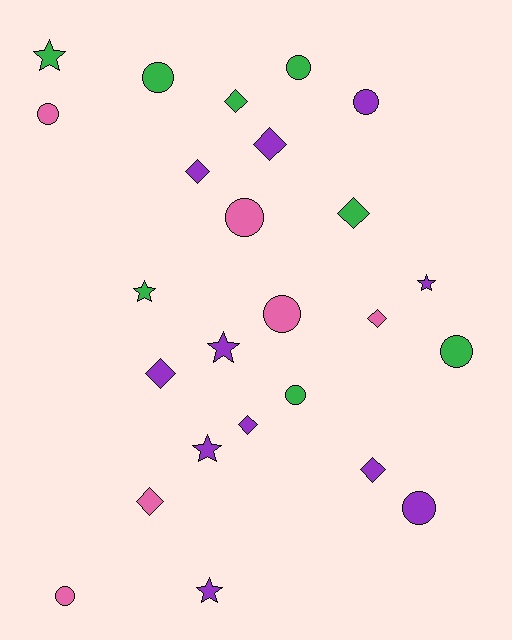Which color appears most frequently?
Purple, with 11 objects.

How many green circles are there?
There are 4 green circles.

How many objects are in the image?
There are 25 objects.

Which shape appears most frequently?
Circle, with 10 objects.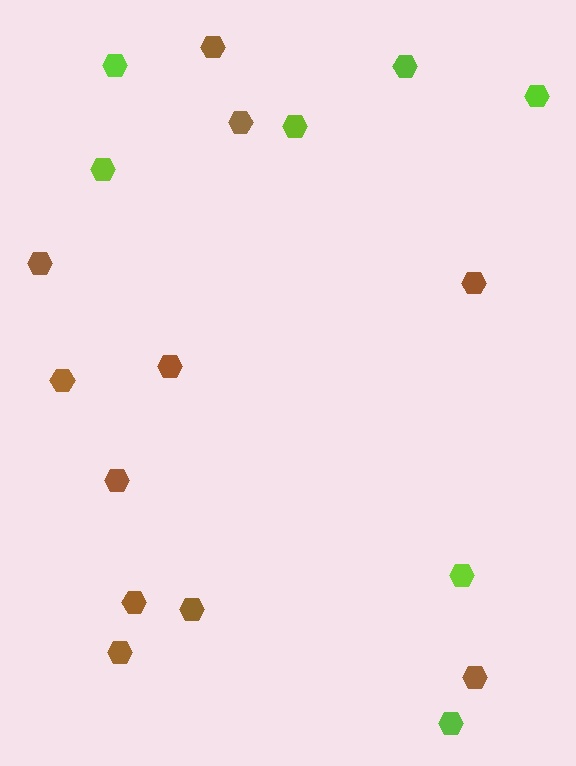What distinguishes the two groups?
There are 2 groups: one group of brown hexagons (11) and one group of lime hexagons (7).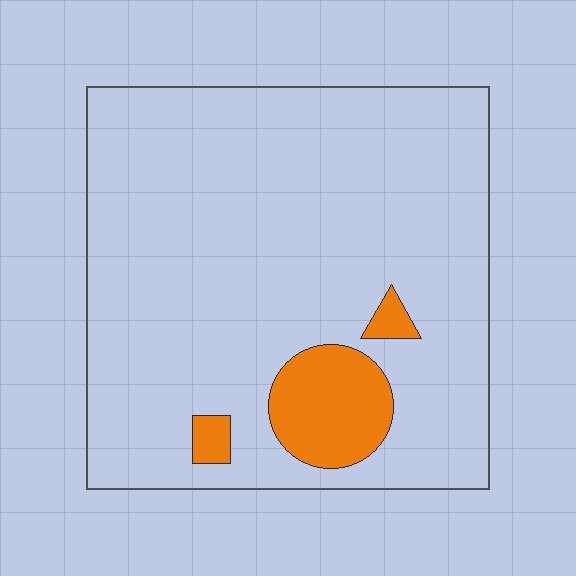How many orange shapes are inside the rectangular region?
3.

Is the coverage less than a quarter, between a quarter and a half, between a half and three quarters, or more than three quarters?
Less than a quarter.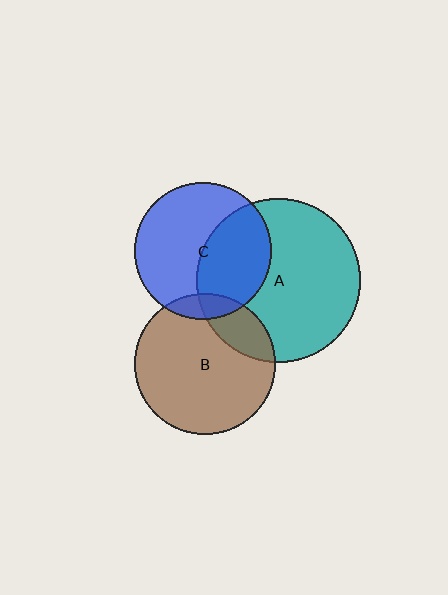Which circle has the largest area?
Circle A (teal).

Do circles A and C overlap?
Yes.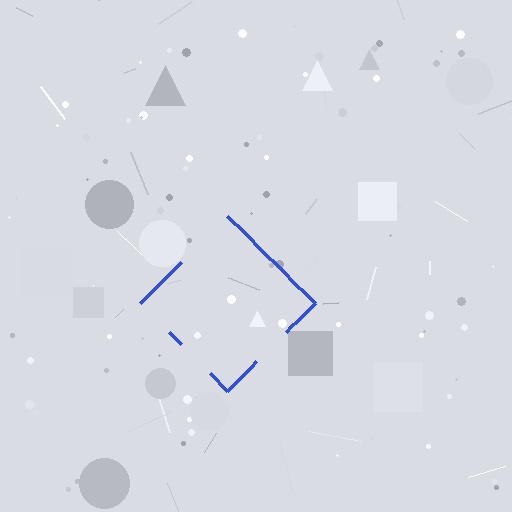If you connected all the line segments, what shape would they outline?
They would outline a diamond.